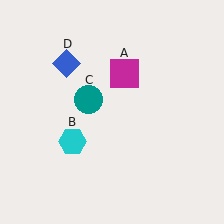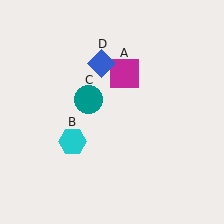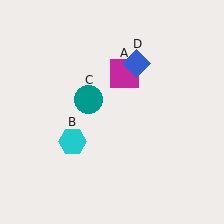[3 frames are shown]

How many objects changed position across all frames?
1 object changed position: blue diamond (object D).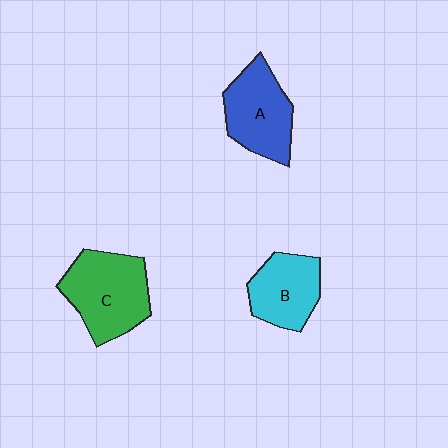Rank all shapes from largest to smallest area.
From largest to smallest: C (green), A (blue), B (cyan).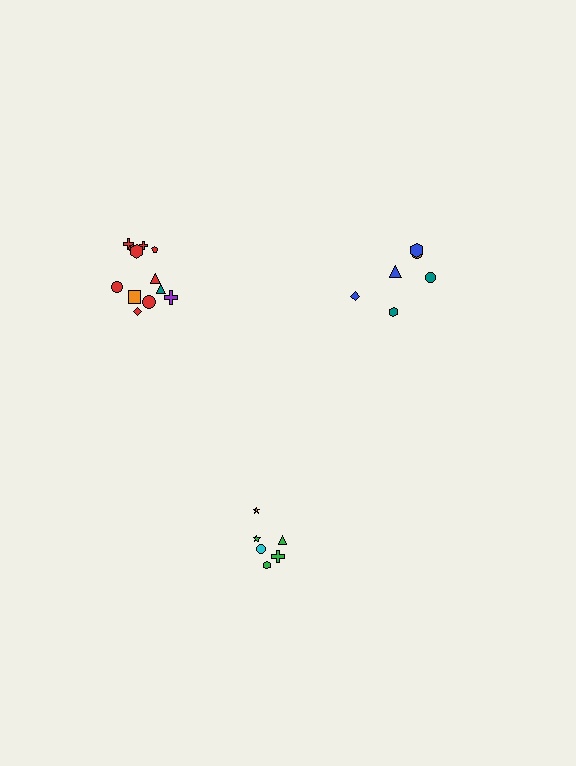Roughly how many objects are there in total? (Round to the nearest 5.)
Roughly 25 objects in total.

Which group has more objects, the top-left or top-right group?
The top-left group.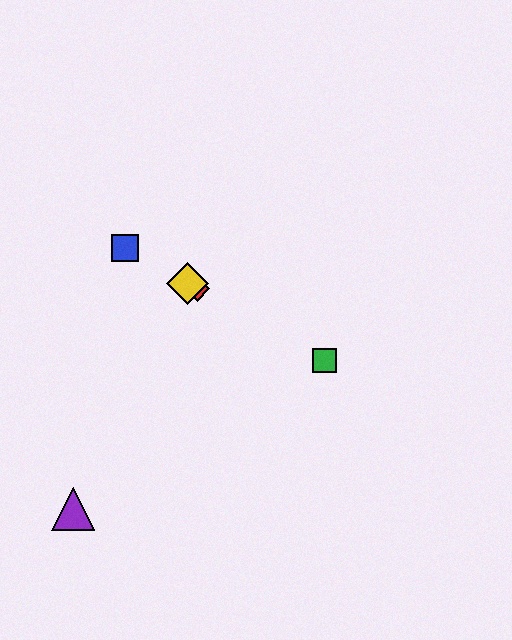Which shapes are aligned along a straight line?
The red diamond, the blue square, the green square, the yellow diamond are aligned along a straight line.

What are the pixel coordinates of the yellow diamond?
The yellow diamond is at (187, 283).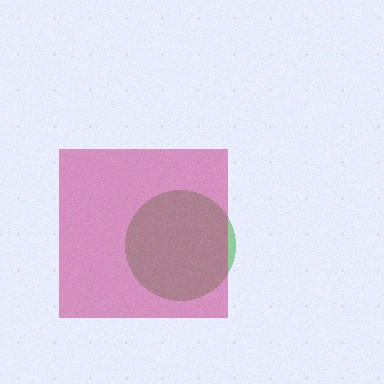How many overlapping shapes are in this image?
There are 2 overlapping shapes in the image.